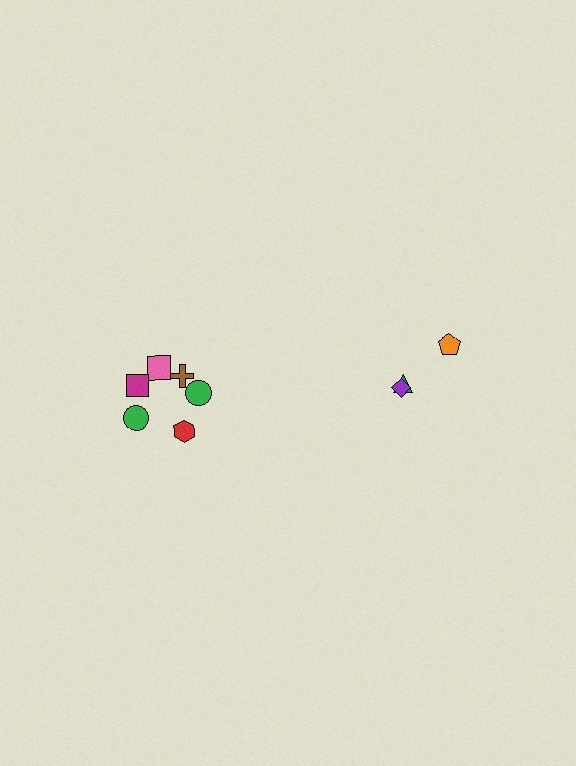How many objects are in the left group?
There are 6 objects.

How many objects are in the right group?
There are 3 objects.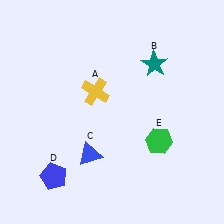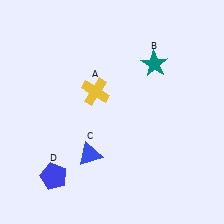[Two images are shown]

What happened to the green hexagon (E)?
The green hexagon (E) was removed in Image 2. It was in the bottom-right area of Image 1.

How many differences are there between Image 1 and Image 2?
There is 1 difference between the two images.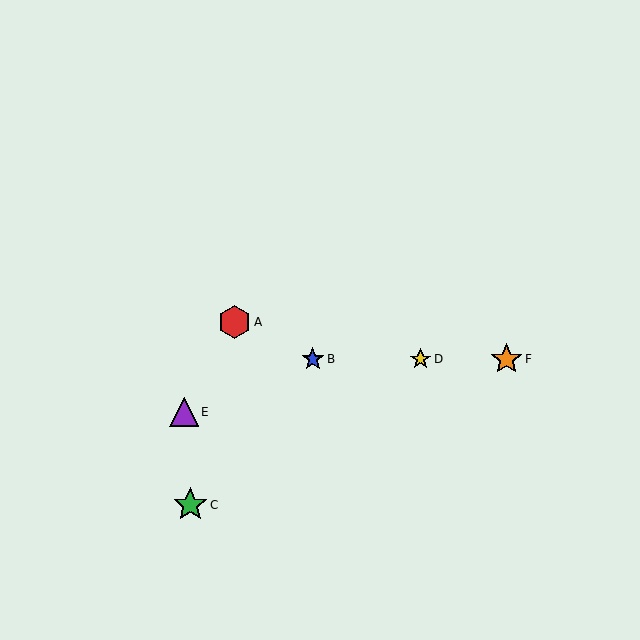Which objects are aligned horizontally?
Objects B, D, F are aligned horizontally.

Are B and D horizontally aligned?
Yes, both are at y≈359.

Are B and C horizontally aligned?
No, B is at y≈359 and C is at y≈505.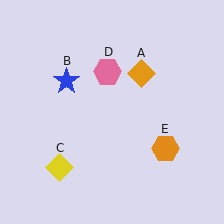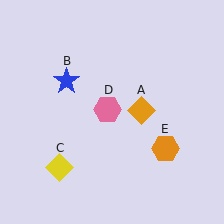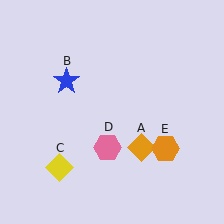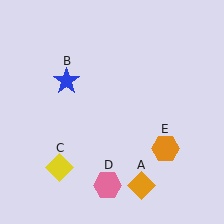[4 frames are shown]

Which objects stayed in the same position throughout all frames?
Blue star (object B) and yellow diamond (object C) and orange hexagon (object E) remained stationary.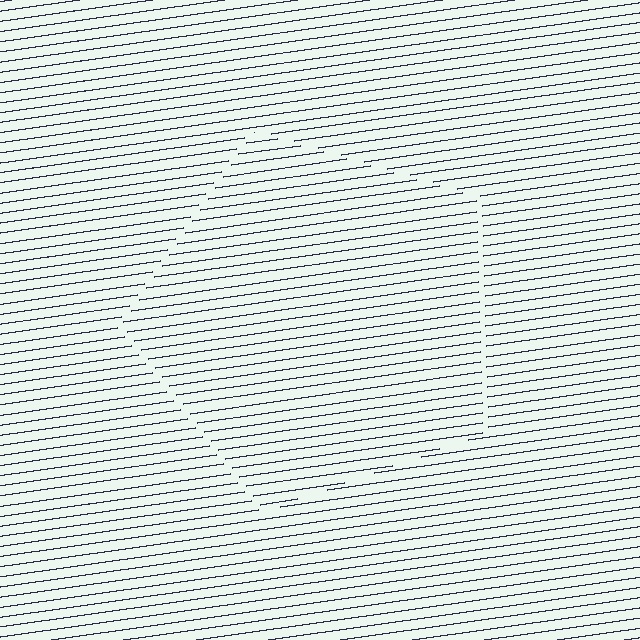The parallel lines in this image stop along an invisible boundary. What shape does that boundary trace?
An illusory pentagon. The interior of the shape contains the same grating, shifted by half a period — the contour is defined by the phase discontinuity where line-ends from the inner and outer gratings abut.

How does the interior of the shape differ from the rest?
The interior of the shape contains the same grating, shifted by half a period — the contour is defined by the phase discontinuity where line-ends from the inner and outer gratings abut.